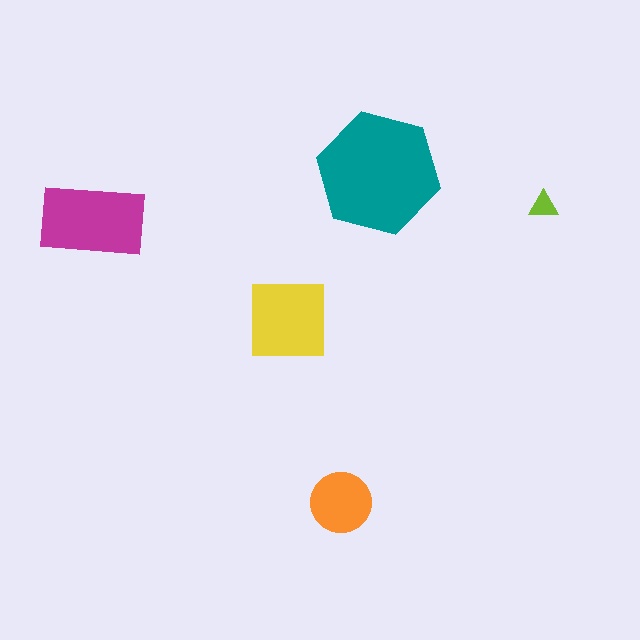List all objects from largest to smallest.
The teal hexagon, the magenta rectangle, the yellow square, the orange circle, the lime triangle.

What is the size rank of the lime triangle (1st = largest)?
5th.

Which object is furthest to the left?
The magenta rectangle is leftmost.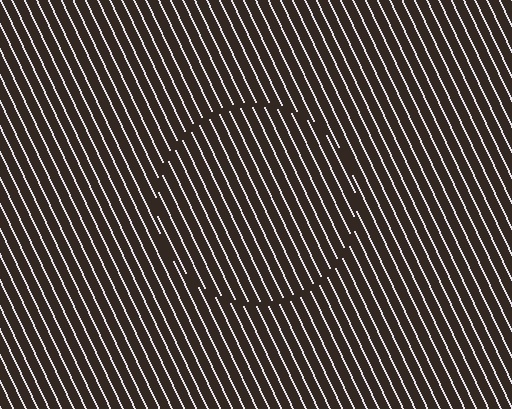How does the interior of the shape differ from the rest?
The interior of the shape contains the same grating, shifted by half a period — the contour is defined by the phase discontinuity where line-ends from the inner and outer gratings abut.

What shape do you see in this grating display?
An illusory circle. The interior of the shape contains the same grating, shifted by half a period — the contour is defined by the phase discontinuity where line-ends from the inner and outer gratings abut.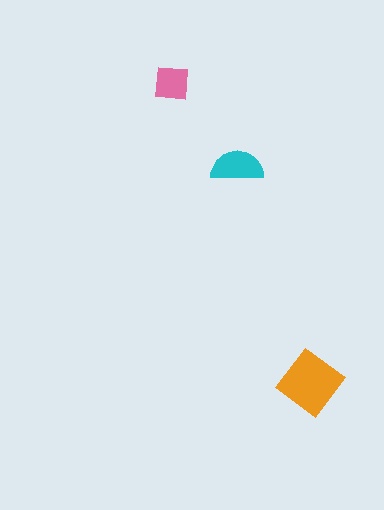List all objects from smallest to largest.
The pink square, the cyan semicircle, the orange diamond.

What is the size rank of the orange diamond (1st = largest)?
1st.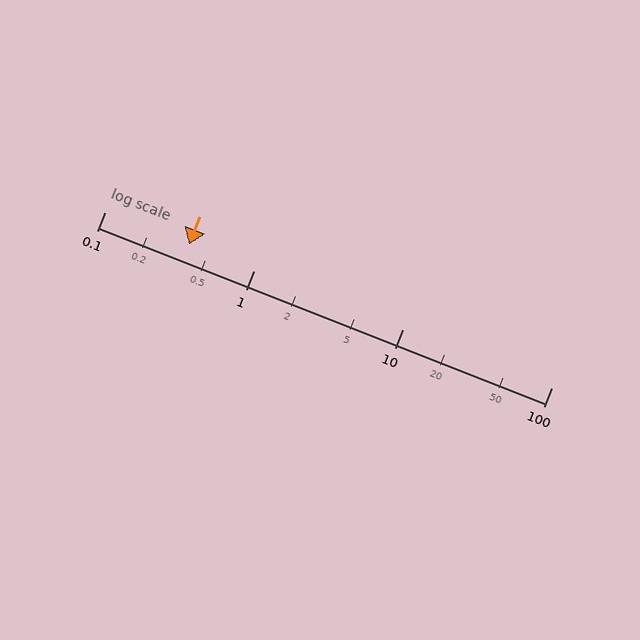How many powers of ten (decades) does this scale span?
The scale spans 3 decades, from 0.1 to 100.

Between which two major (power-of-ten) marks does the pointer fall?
The pointer is between 0.1 and 1.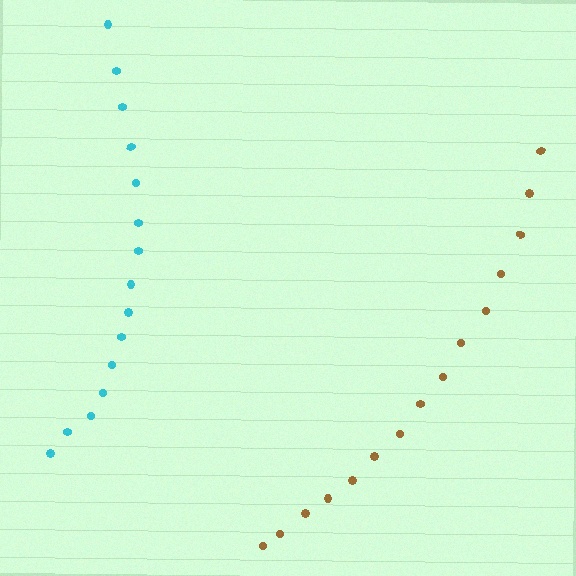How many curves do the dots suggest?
There are 2 distinct paths.